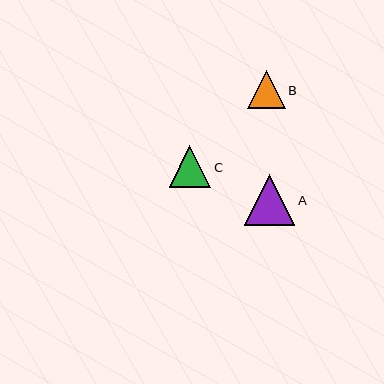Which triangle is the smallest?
Triangle B is the smallest with a size of approximately 38 pixels.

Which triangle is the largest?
Triangle A is the largest with a size of approximately 50 pixels.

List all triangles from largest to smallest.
From largest to smallest: A, C, B.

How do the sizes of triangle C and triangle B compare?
Triangle C and triangle B are approximately the same size.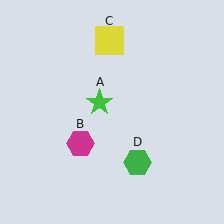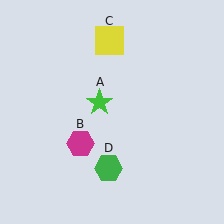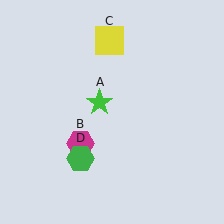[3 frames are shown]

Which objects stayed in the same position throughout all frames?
Green star (object A) and magenta hexagon (object B) and yellow square (object C) remained stationary.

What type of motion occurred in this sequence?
The green hexagon (object D) rotated clockwise around the center of the scene.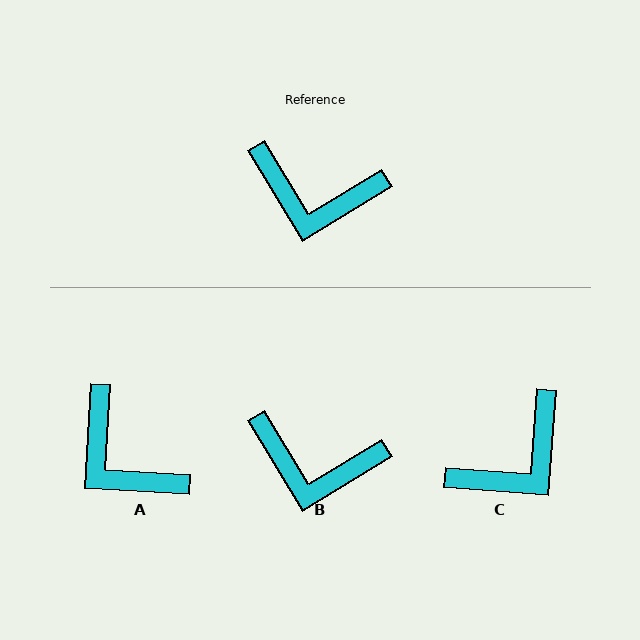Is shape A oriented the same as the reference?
No, it is off by about 34 degrees.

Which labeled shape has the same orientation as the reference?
B.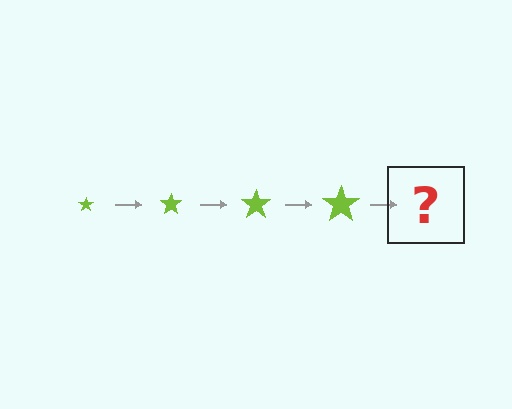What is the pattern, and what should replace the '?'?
The pattern is that the star gets progressively larger each step. The '?' should be a lime star, larger than the previous one.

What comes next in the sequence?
The next element should be a lime star, larger than the previous one.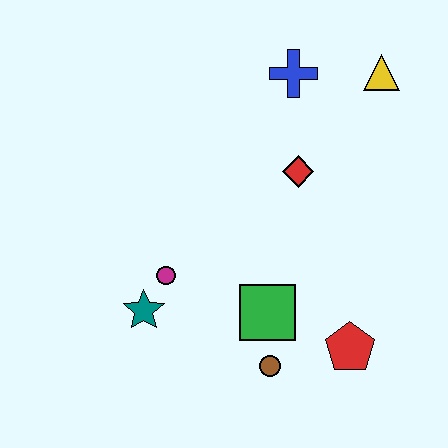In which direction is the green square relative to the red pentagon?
The green square is to the left of the red pentagon.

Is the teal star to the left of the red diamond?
Yes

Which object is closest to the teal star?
The magenta circle is closest to the teal star.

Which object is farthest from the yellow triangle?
The teal star is farthest from the yellow triangle.